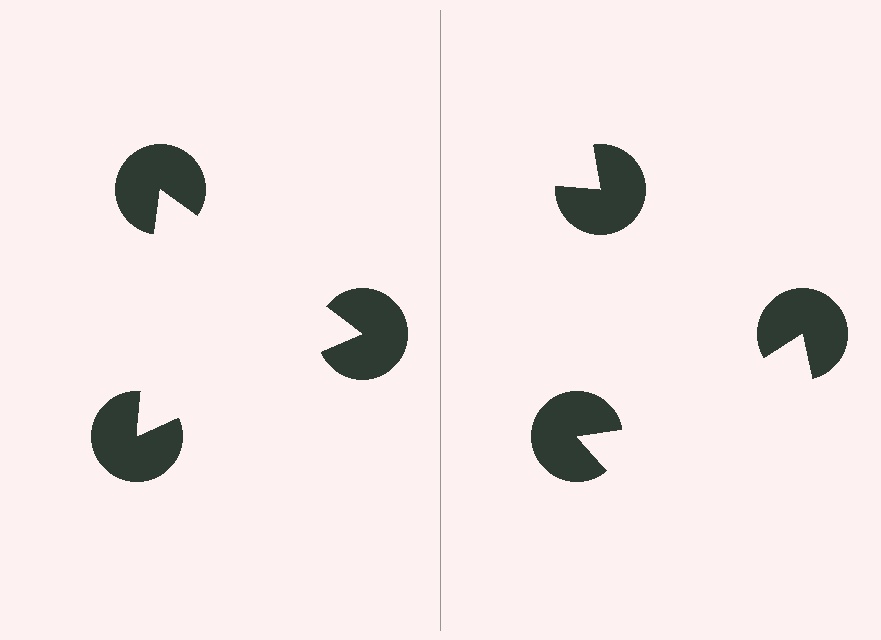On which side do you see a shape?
An illusory triangle appears on the left side. On the right side the wedge cuts are rotated, so no coherent shape forms.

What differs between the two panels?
The pac-man discs are positioned identically on both sides; only the wedge orientations differ. On the left they align to a triangle; on the right they are misaligned.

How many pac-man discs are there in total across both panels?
6 — 3 on each side.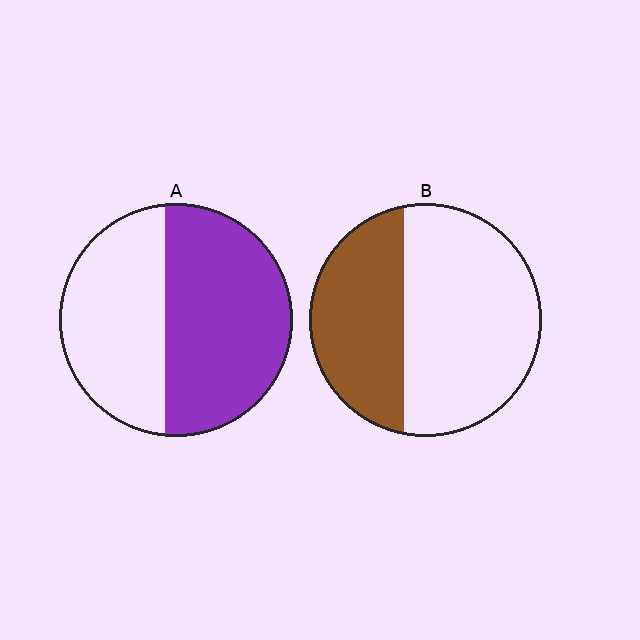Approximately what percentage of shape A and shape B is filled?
A is approximately 55% and B is approximately 40%.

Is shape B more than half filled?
No.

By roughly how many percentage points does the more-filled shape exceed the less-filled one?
By roughly 20 percentage points (A over B).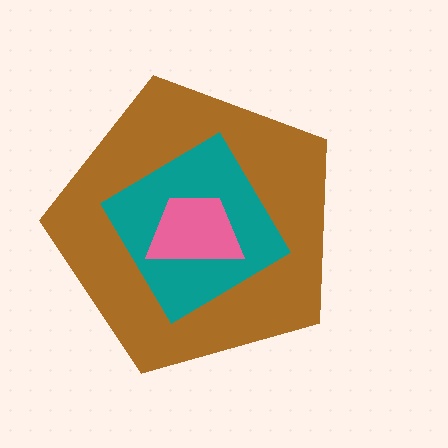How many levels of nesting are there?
3.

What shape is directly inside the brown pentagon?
The teal diamond.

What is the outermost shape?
The brown pentagon.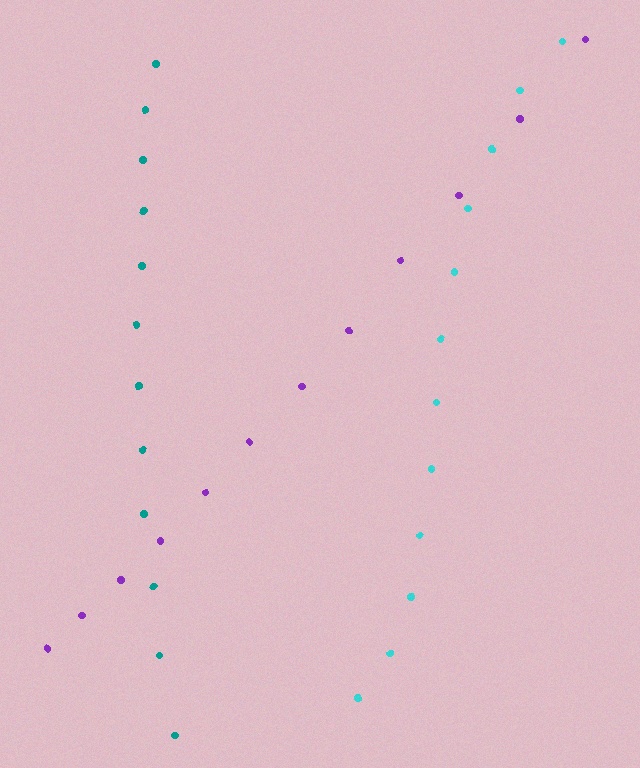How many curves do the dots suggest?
There are 3 distinct paths.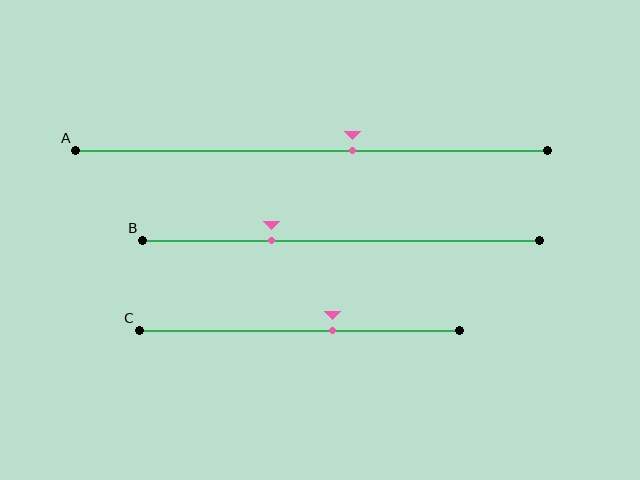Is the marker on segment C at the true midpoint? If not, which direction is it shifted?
No, the marker on segment C is shifted to the right by about 10% of the segment length.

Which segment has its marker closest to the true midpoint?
Segment A has its marker closest to the true midpoint.